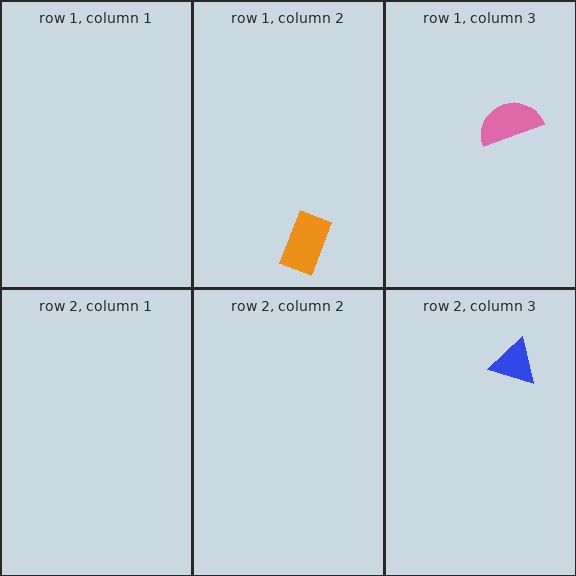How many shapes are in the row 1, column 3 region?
1.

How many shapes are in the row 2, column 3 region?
1.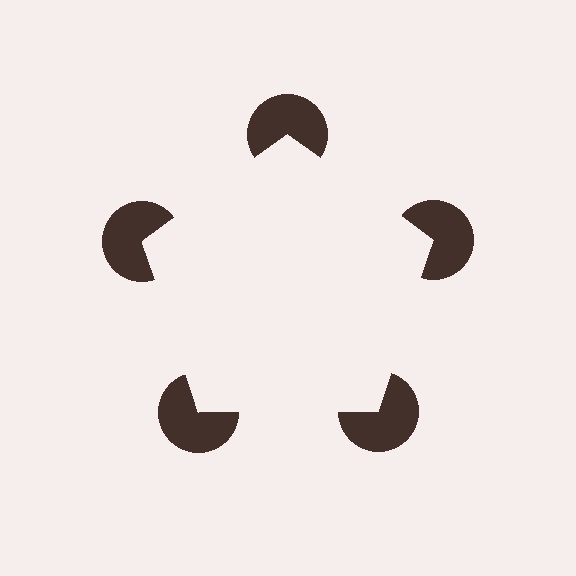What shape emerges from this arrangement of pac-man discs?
An illusory pentagon — its edges are inferred from the aligned wedge cuts in the pac-man discs, not physically drawn.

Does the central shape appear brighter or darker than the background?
It typically appears slightly brighter than the background, even though no actual brightness change is drawn.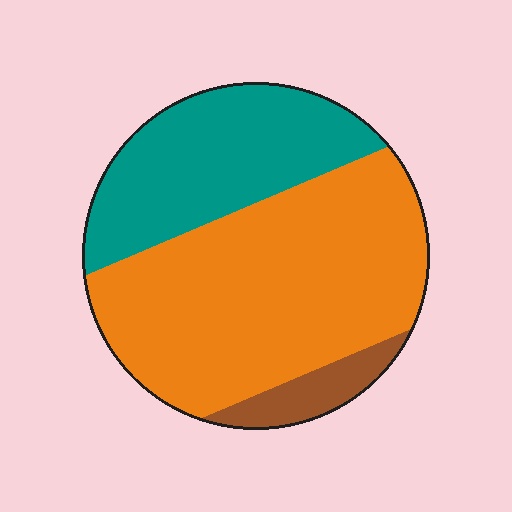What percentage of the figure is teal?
Teal takes up about one third (1/3) of the figure.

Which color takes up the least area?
Brown, at roughly 10%.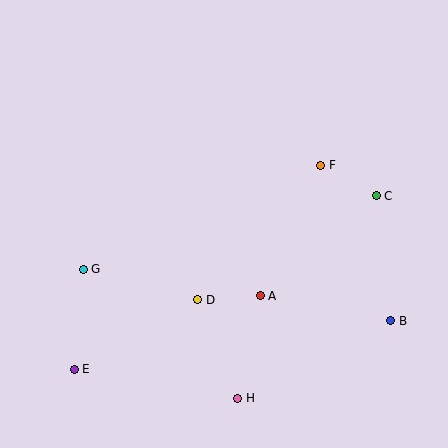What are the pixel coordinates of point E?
Point E is at (74, 369).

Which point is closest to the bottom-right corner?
Point B is closest to the bottom-right corner.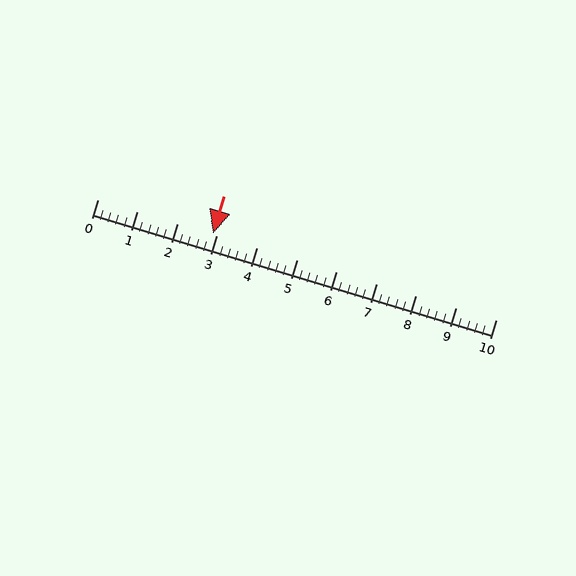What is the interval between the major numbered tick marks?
The major tick marks are spaced 1 units apart.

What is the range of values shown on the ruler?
The ruler shows values from 0 to 10.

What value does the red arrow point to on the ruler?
The red arrow points to approximately 2.9.